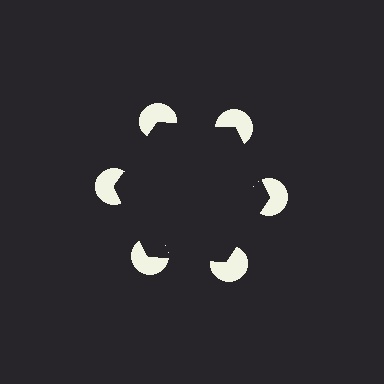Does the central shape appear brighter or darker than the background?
It typically appears slightly darker than the background, even though no actual brightness change is drawn.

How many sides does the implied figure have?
6 sides.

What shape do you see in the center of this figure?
An illusory hexagon — its edges are inferred from the aligned wedge cuts in the pac-man discs, not physically drawn.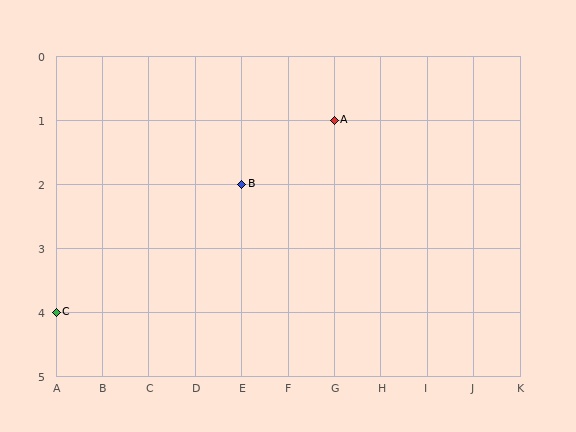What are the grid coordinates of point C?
Point C is at grid coordinates (A, 4).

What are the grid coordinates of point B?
Point B is at grid coordinates (E, 2).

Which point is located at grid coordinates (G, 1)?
Point A is at (G, 1).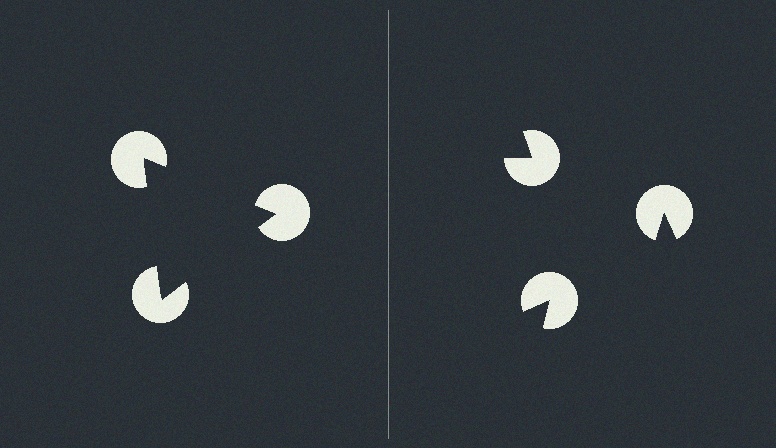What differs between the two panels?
The pac-man discs are positioned identically on both sides; only the wedge orientations differ. On the left they align to a triangle; on the right they are misaligned.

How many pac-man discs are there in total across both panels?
6 — 3 on each side.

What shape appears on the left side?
An illusory triangle.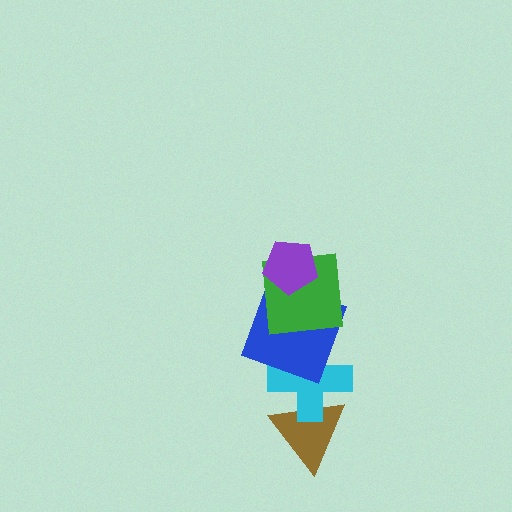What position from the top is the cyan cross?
The cyan cross is 4th from the top.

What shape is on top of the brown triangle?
The cyan cross is on top of the brown triangle.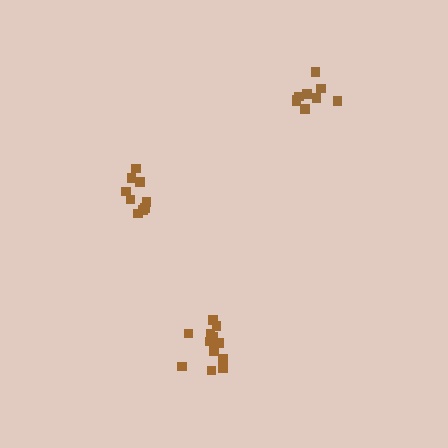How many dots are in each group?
Group 1: 9 dots, Group 2: 13 dots, Group 3: 9 dots (31 total).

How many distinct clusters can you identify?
There are 3 distinct clusters.